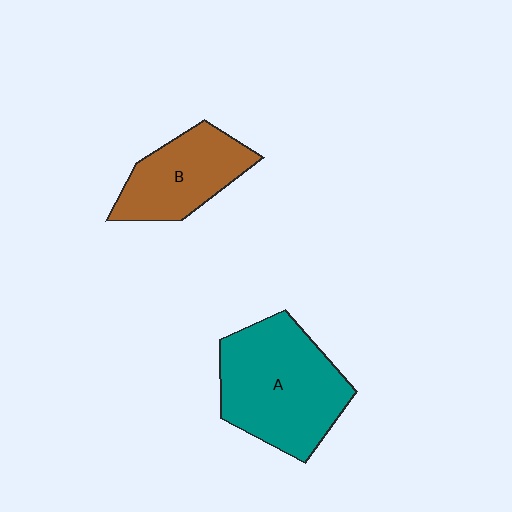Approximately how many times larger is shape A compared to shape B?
Approximately 1.6 times.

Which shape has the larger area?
Shape A (teal).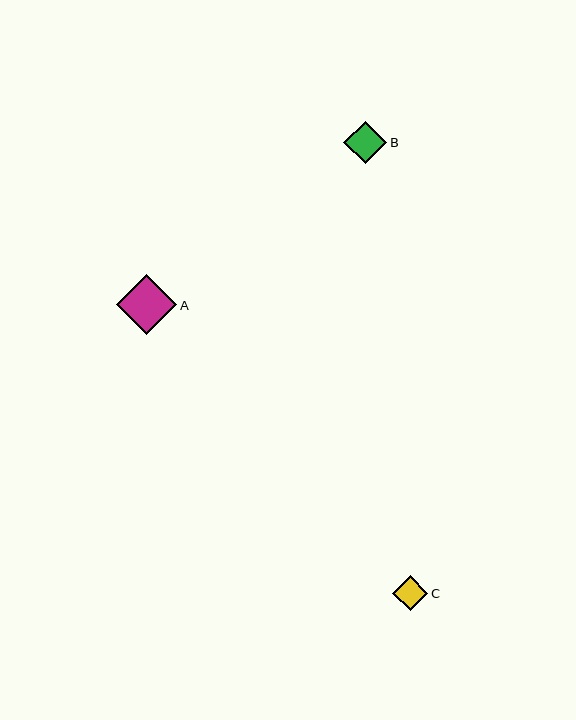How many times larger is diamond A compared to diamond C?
Diamond A is approximately 1.7 times the size of diamond C.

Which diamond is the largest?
Diamond A is the largest with a size of approximately 60 pixels.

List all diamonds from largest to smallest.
From largest to smallest: A, B, C.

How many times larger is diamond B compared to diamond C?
Diamond B is approximately 1.2 times the size of diamond C.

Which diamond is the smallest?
Diamond C is the smallest with a size of approximately 35 pixels.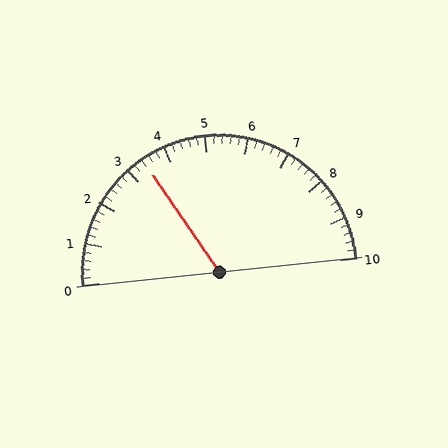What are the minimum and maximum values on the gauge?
The gauge ranges from 0 to 10.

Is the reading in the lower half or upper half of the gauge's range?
The reading is in the lower half of the range (0 to 10).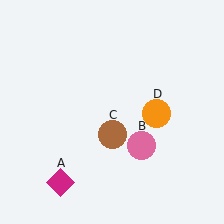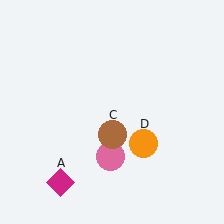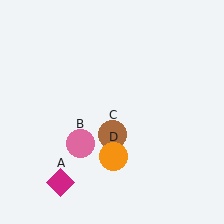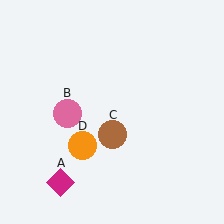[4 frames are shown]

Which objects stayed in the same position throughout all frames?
Magenta diamond (object A) and brown circle (object C) remained stationary.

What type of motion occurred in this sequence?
The pink circle (object B), orange circle (object D) rotated clockwise around the center of the scene.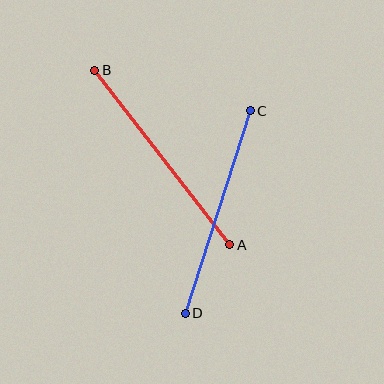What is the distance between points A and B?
The distance is approximately 221 pixels.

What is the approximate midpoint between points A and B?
The midpoint is at approximately (162, 158) pixels.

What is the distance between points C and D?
The distance is approximately 213 pixels.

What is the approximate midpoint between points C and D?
The midpoint is at approximately (218, 212) pixels.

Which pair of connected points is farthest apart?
Points A and B are farthest apart.